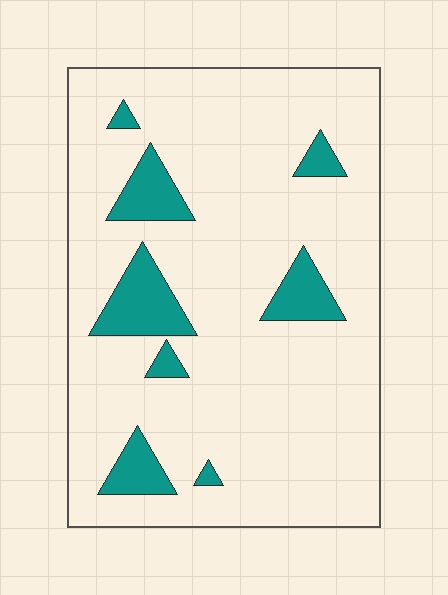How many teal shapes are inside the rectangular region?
8.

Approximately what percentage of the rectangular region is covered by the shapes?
Approximately 15%.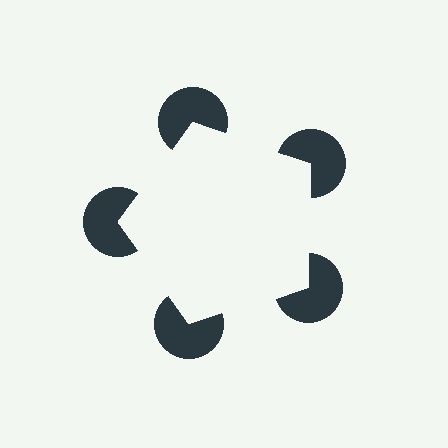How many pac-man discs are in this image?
There are 5 — one at each vertex of the illusory pentagon.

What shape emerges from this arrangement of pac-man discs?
An illusory pentagon — its edges are inferred from the aligned wedge cuts in the pac-man discs, not physically drawn.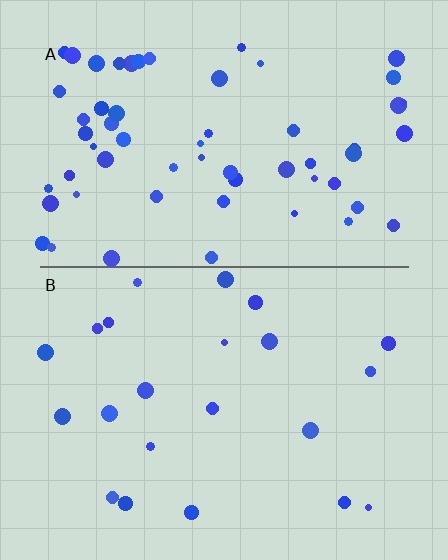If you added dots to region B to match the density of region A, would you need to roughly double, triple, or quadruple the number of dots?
Approximately triple.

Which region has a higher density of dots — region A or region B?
A (the top).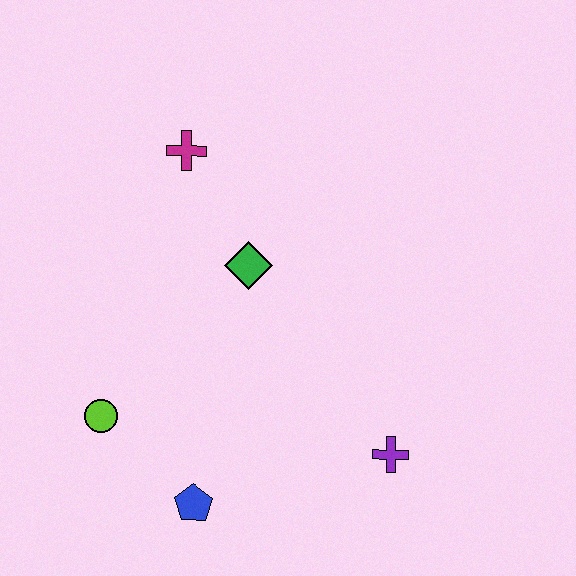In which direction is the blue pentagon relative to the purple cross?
The blue pentagon is to the left of the purple cross.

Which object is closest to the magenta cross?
The green diamond is closest to the magenta cross.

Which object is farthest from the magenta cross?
The purple cross is farthest from the magenta cross.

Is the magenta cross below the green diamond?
No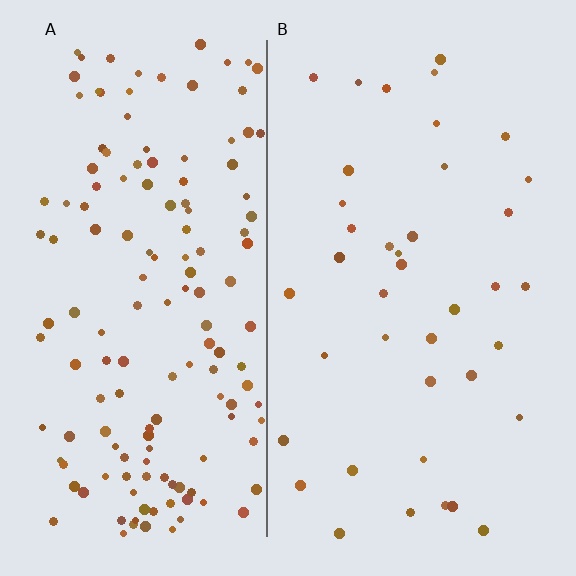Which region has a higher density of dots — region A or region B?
A (the left).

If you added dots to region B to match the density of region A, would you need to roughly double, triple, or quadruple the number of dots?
Approximately quadruple.